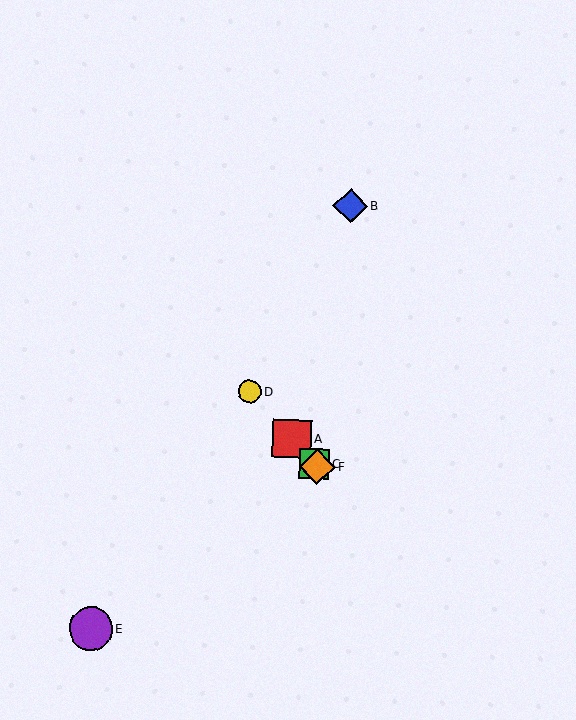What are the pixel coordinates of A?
Object A is at (292, 439).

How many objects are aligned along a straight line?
4 objects (A, C, D, F) are aligned along a straight line.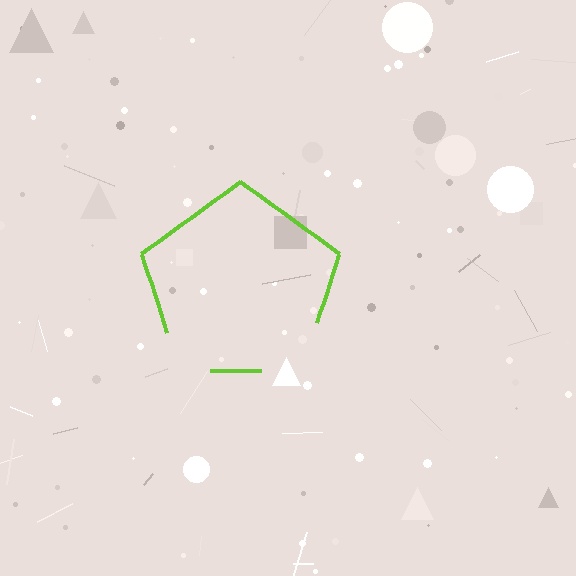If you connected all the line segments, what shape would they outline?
They would outline a pentagon.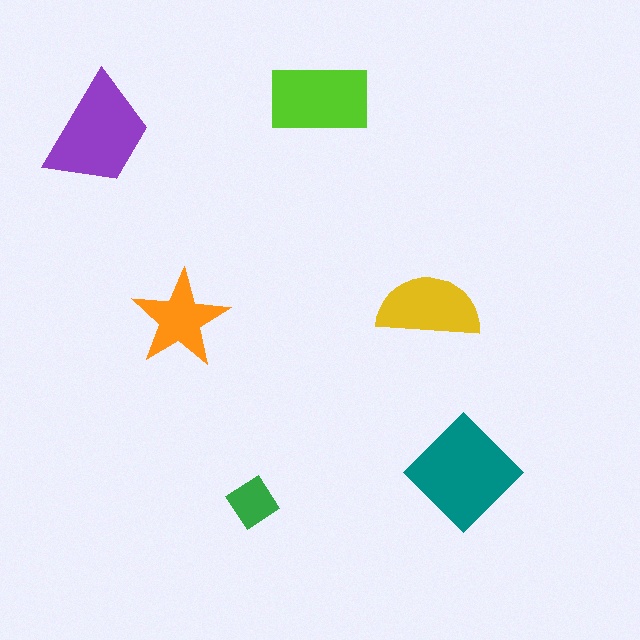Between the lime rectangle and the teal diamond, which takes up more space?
The teal diamond.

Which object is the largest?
The teal diamond.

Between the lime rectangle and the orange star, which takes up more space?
The lime rectangle.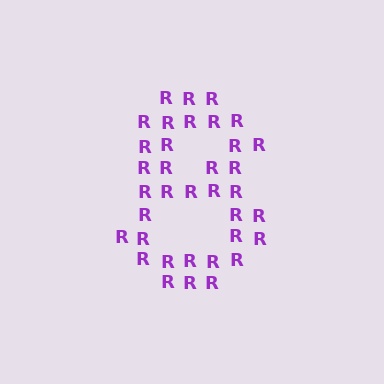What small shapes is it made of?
It is made of small letter R's.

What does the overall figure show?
The overall figure shows the digit 8.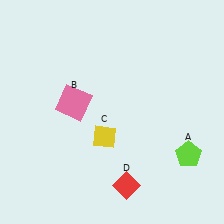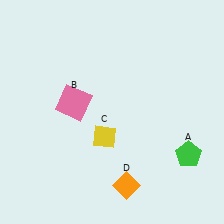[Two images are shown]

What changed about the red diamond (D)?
In Image 1, D is red. In Image 2, it changed to orange.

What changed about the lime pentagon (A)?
In Image 1, A is lime. In Image 2, it changed to green.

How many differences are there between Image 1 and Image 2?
There are 2 differences between the two images.